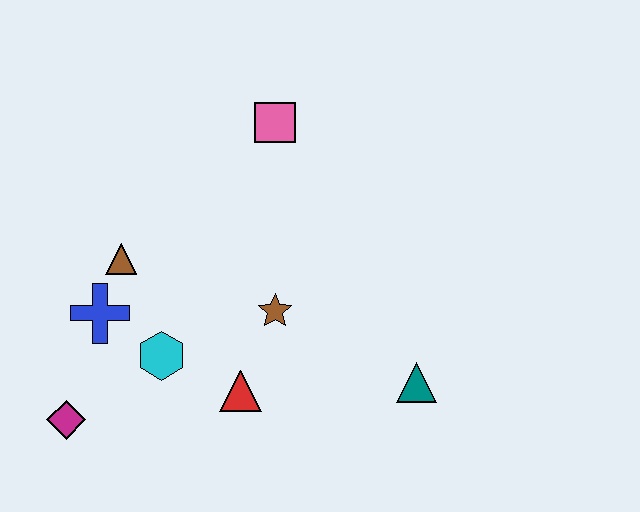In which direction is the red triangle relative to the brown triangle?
The red triangle is below the brown triangle.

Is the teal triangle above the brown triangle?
No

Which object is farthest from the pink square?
The magenta diamond is farthest from the pink square.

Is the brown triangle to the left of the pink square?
Yes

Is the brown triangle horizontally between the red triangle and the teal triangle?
No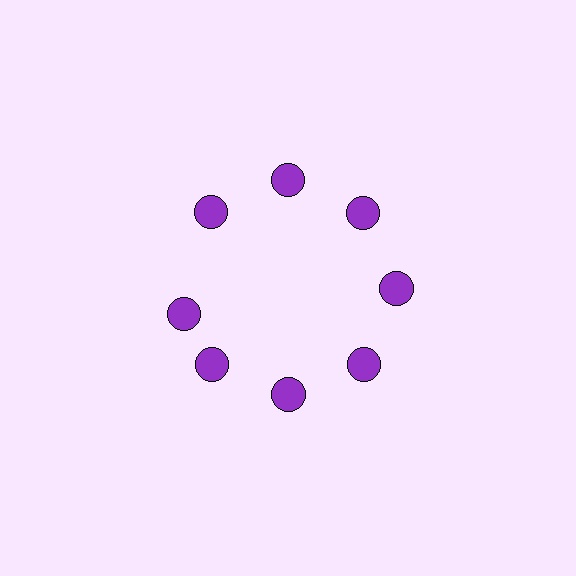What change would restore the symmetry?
The symmetry would be restored by rotating it back into even spacing with its neighbors so that all 8 circles sit at equal angles and equal distance from the center.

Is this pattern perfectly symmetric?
No. The 8 purple circles are arranged in a ring, but one element near the 9 o'clock position is rotated out of alignment along the ring, breaking the 8-fold rotational symmetry.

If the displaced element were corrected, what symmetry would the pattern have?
It would have 8-fold rotational symmetry — the pattern would map onto itself every 45 degrees.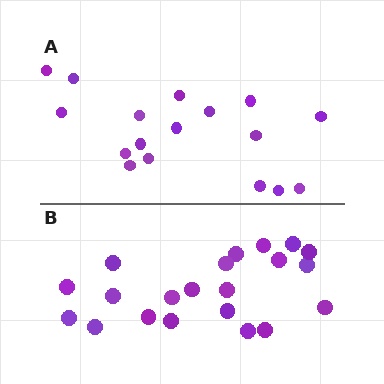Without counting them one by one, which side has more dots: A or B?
Region B (the bottom region) has more dots.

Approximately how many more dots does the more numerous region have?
Region B has about 4 more dots than region A.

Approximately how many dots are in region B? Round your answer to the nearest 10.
About 20 dots. (The exact count is 21, which rounds to 20.)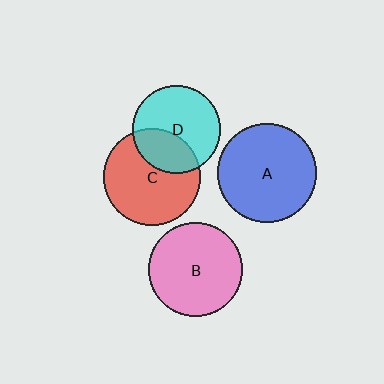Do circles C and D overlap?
Yes.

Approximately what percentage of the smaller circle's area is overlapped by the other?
Approximately 35%.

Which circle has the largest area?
Circle A (blue).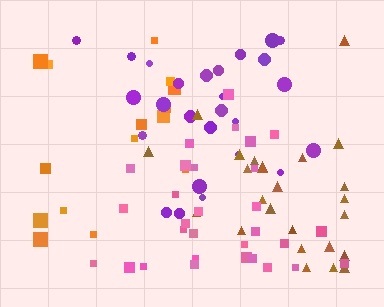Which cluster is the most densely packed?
Pink.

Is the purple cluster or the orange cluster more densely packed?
Purple.